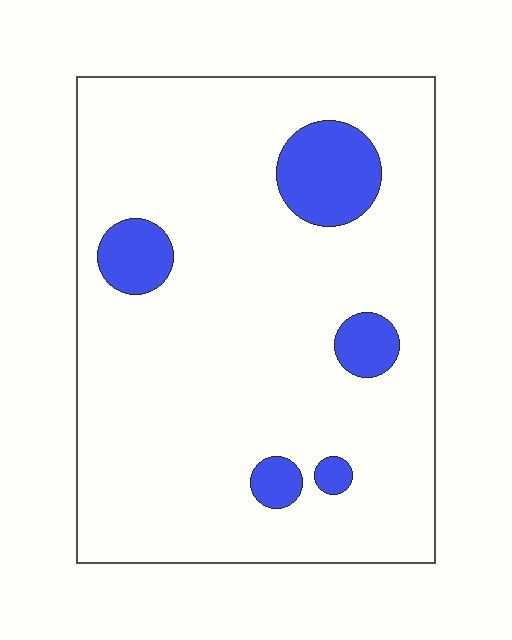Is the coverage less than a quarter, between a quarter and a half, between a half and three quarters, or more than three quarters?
Less than a quarter.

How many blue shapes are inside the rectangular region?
5.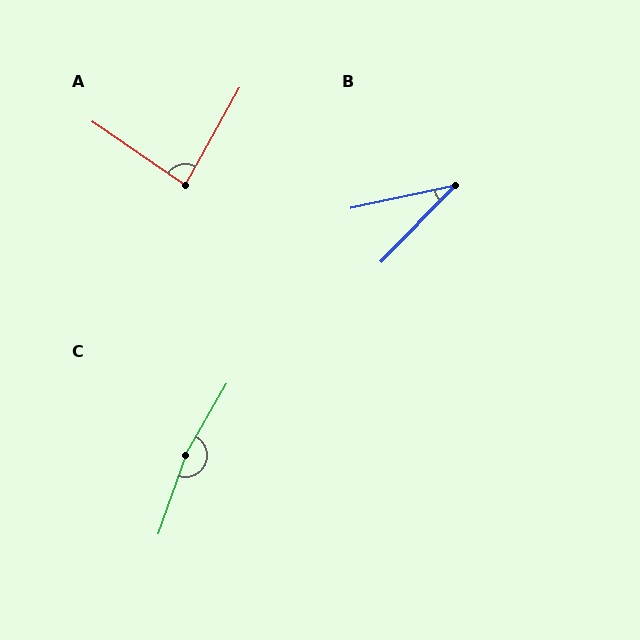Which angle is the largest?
C, at approximately 169 degrees.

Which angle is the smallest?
B, at approximately 34 degrees.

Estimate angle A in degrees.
Approximately 85 degrees.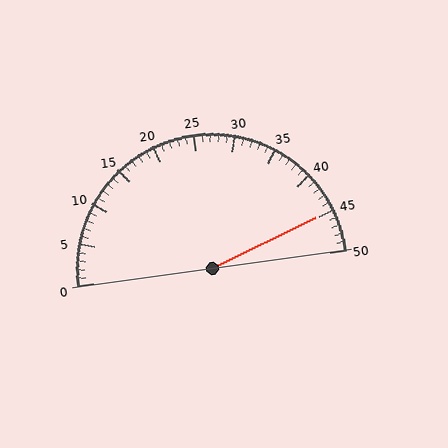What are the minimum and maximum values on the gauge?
The gauge ranges from 0 to 50.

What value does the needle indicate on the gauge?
The needle indicates approximately 45.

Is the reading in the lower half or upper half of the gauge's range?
The reading is in the upper half of the range (0 to 50).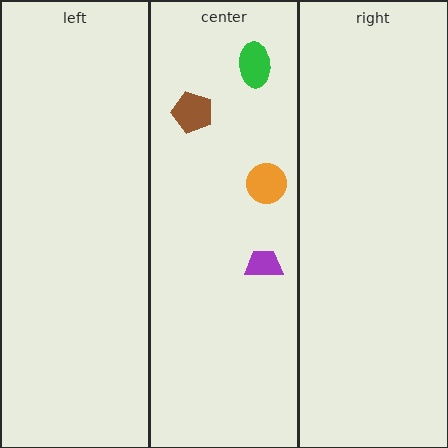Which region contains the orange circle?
The center region.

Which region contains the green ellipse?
The center region.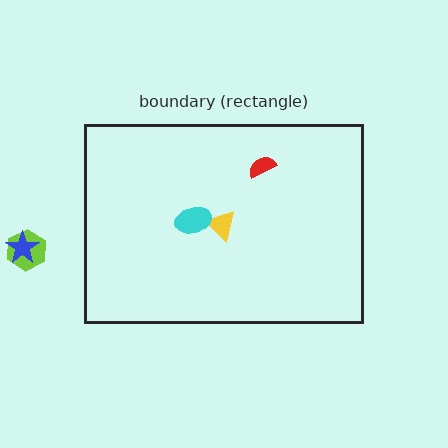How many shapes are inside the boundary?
3 inside, 2 outside.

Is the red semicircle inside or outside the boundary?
Inside.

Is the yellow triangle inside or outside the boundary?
Inside.